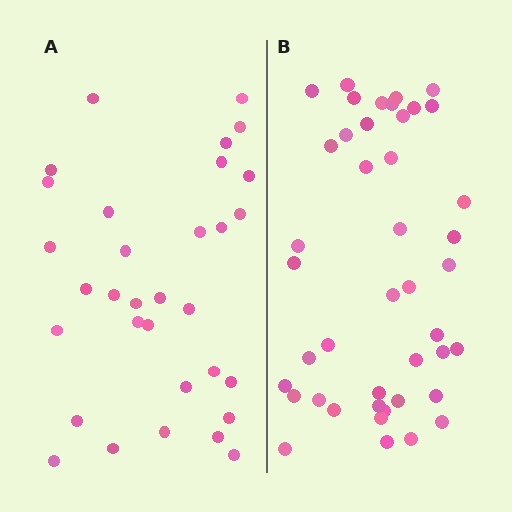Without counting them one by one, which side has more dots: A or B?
Region B (the right region) has more dots.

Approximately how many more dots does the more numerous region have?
Region B has roughly 12 or so more dots than region A.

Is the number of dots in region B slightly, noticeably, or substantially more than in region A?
Region B has noticeably more, but not dramatically so. The ratio is roughly 1.3 to 1.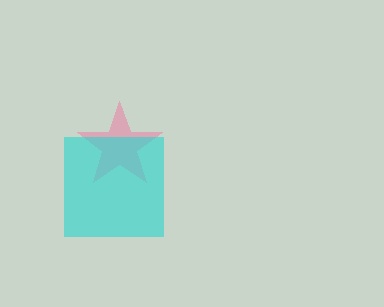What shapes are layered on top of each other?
The layered shapes are: a pink star, a cyan square.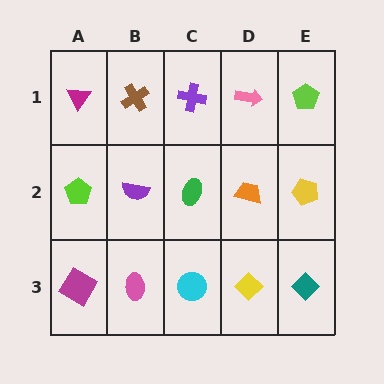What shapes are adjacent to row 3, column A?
A lime pentagon (row 2, column A), a pink ellipse (row 3, column B).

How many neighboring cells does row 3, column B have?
3.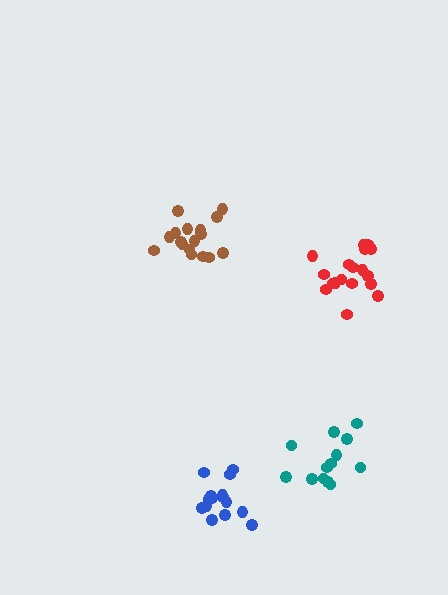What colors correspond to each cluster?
The clusters are colored: red, blue, teal, brown.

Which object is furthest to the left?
The brown cluster is leftmost.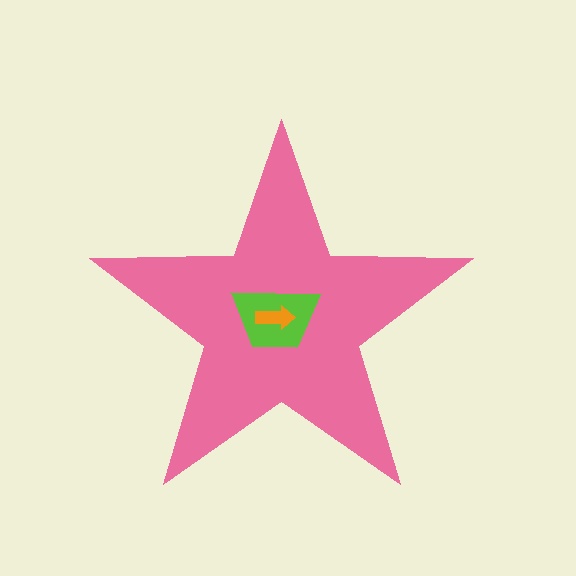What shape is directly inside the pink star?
The lime trapezoid.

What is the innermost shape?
The orange arrow.